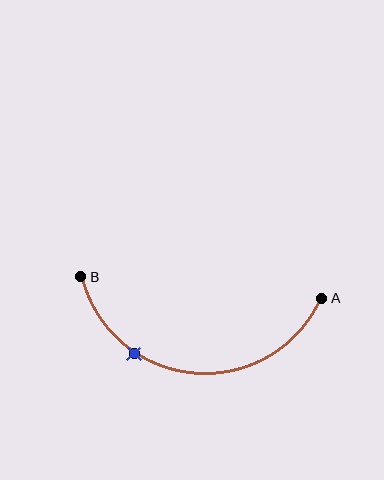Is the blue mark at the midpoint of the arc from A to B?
No. The blue mark lies on the arc but is closer to endpoint B. The arc midpoint would be at the point on the curve equidistant along the arc from both A and B.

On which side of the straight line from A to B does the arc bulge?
The arc bulges below the straight line connecting A and B.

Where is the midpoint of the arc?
The arc midpoint is the point on the curve farthest from the straight line joining A and B. It sits below that line.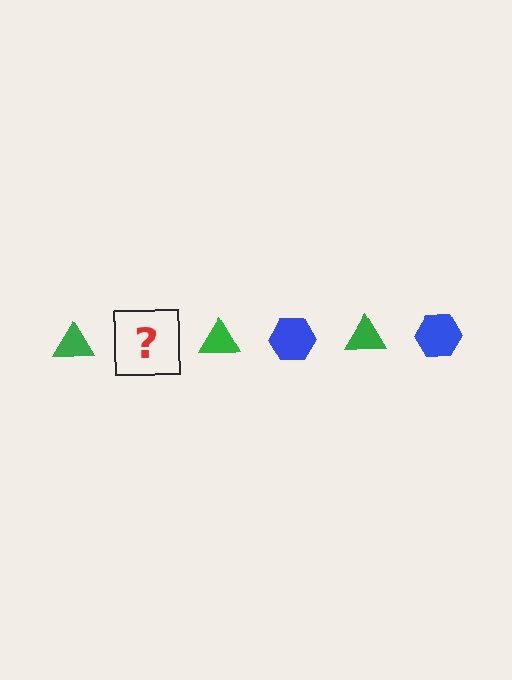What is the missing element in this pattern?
The missing element is a blue hexagon.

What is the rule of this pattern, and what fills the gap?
The rule is that the pattern alternates between green triangle and blue hexagon. The gap should be filled with a blue hexagon.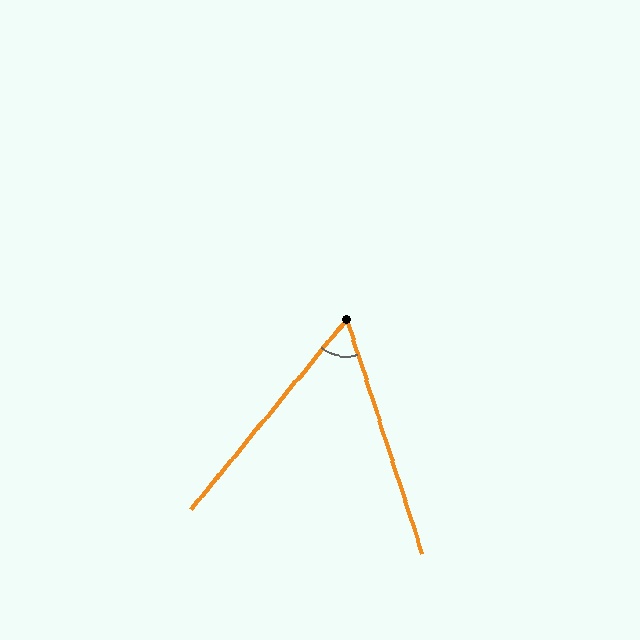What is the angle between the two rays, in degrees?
Approximately 57 degrees.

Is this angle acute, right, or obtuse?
It is acute.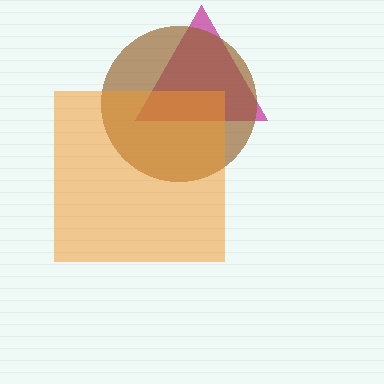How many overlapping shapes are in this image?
There are 3 overlapping shapes in the image.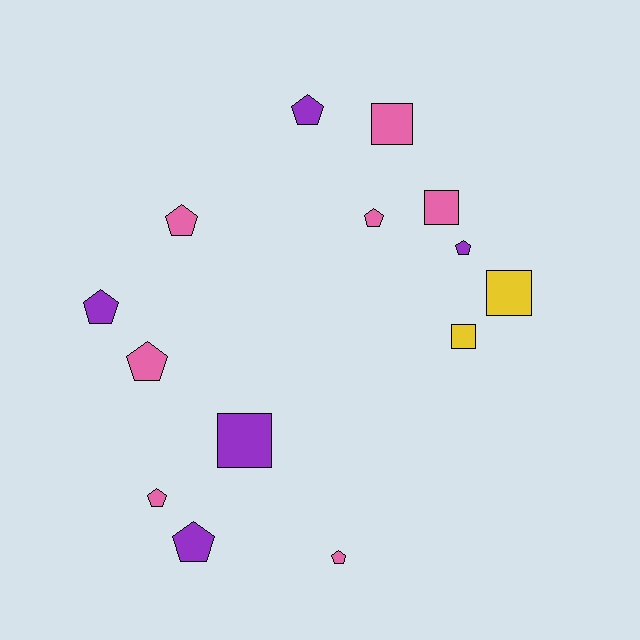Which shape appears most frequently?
Pentagon, with 9 objects.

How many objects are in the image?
There are 14 objects.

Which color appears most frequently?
Pink, with 7 objects.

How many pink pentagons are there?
There are 5 pink pentagons.